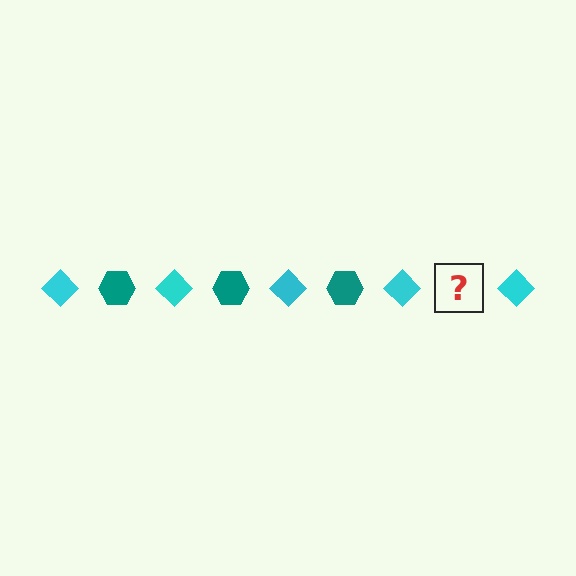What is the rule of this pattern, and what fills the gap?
The rule is that the pattern alternates between cyan diamond and teal hexagon. The gap should be filled with a teal hexagon.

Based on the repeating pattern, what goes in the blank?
The blank should be a teal hexagon.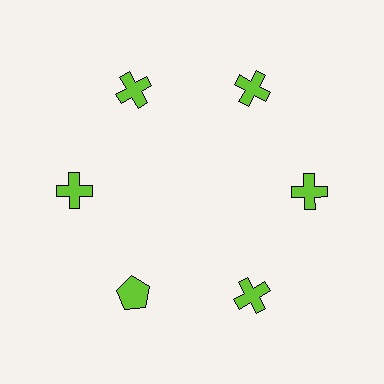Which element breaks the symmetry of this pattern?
The lime pentagon at roughly the 7 o'clock position breaks the symmetry. All other shapes are lime crosses.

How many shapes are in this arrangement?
There are 6 shapes arranged in a ring pattern.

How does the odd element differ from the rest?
It has a different shape: pentagon instead of cross.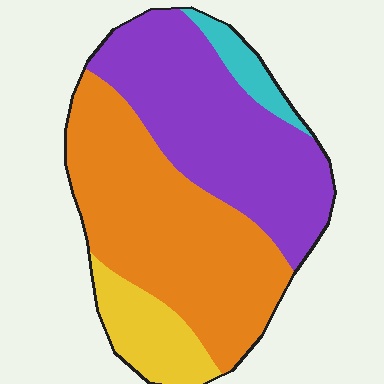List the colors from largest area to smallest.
From largest to smallest: orange, purple, yellow, cyan.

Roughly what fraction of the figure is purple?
Purple takes up about two fifths (2/5) of the figure.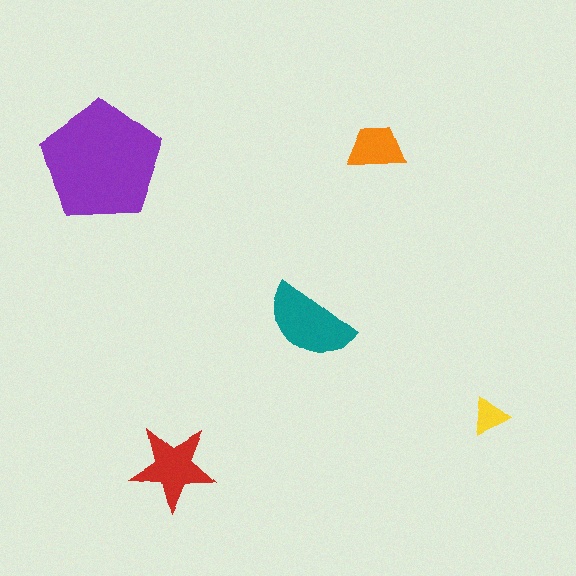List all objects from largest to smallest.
The purple pentagon, the teal semicircle, the red star, the orange trapezoid, the yellow triangle.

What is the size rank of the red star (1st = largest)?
3rd.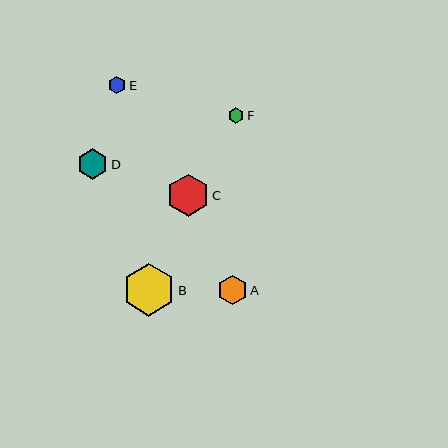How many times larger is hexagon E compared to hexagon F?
Hexagon E is approximately 1.1 times the size of hexagon F.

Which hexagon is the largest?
Hexagon B is the largest with a size of approximately 53 pixels.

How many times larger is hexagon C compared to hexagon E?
Hexagon C is approximately 2.4 times the size of hexagon E.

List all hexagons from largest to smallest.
From largest to smallest: B, C, D, A, E, F.